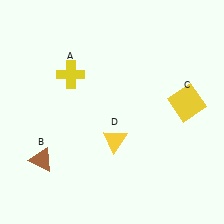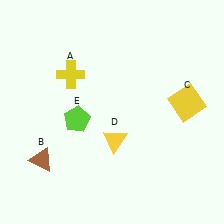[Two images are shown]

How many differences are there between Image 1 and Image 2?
There is 1 difference between the two images.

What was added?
A lime pentagon (E) was added in Image 2.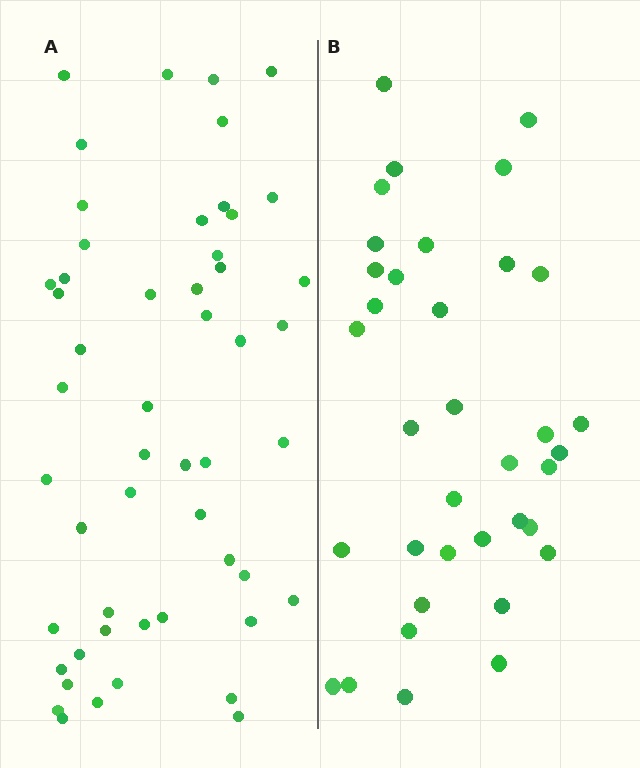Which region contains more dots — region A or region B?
Region A (the left region) has more dots.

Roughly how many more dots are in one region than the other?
Region A has approximately 15 more dots than region B.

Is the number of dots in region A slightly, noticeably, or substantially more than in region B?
Region A has noticeably more, but not dramatically so. The ratio is roughly 1.4 to 1.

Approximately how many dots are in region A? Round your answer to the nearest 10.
About 50 dots. (The exact count is 52, which rounds to 50.)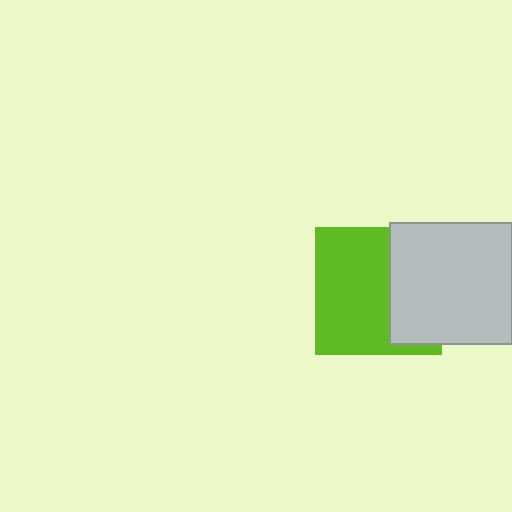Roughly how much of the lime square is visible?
About half of it is visible (roughly 62%).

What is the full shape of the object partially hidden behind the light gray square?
The partially hidden object is a lime square.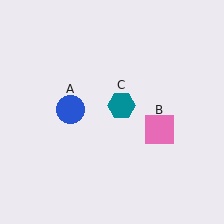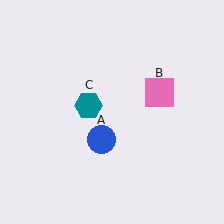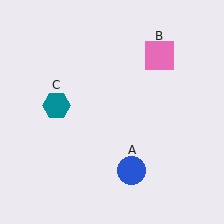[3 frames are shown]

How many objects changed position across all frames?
3 objects changed position: blue circle (object A), pink square (object B), teal hexagon (object C).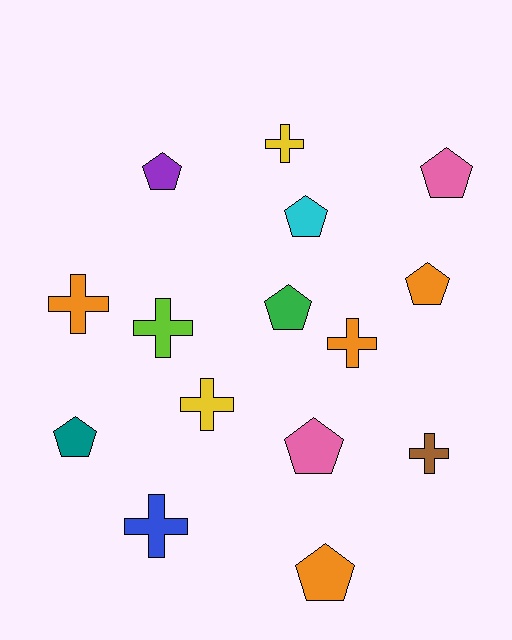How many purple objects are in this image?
There is 1 purple object.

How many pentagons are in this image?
There are 8 pentagons.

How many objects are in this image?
There are 15 objects.